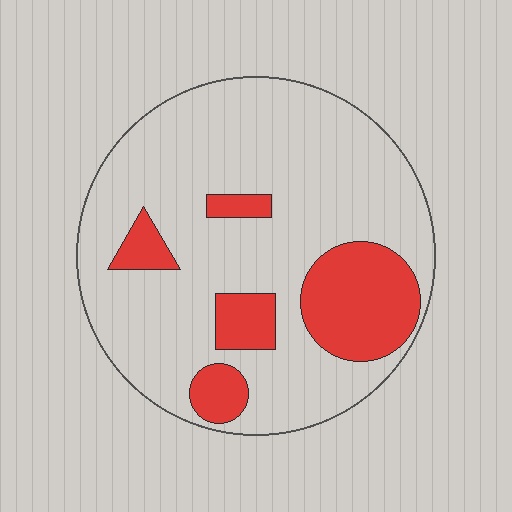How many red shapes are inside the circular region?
5.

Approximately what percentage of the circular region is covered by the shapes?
Approximately 20%.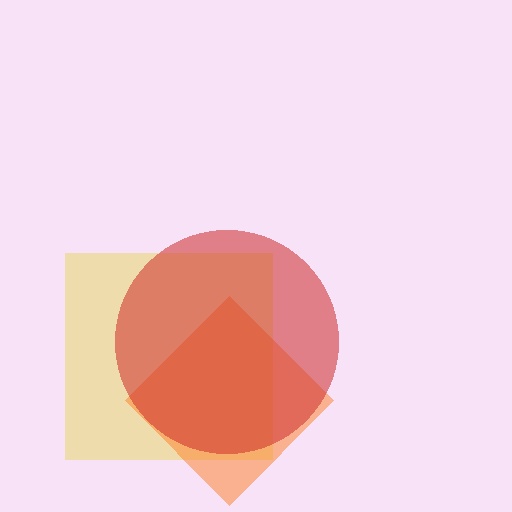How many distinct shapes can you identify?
There are 3 distinct shapes: a yellow square, an orange diamond, a red circle.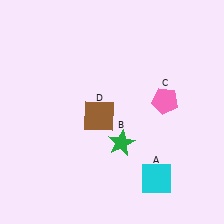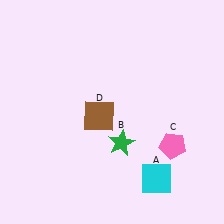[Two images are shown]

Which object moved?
The pink pentagon (C) moved down.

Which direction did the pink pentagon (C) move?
The pink pentagon (C) moved down.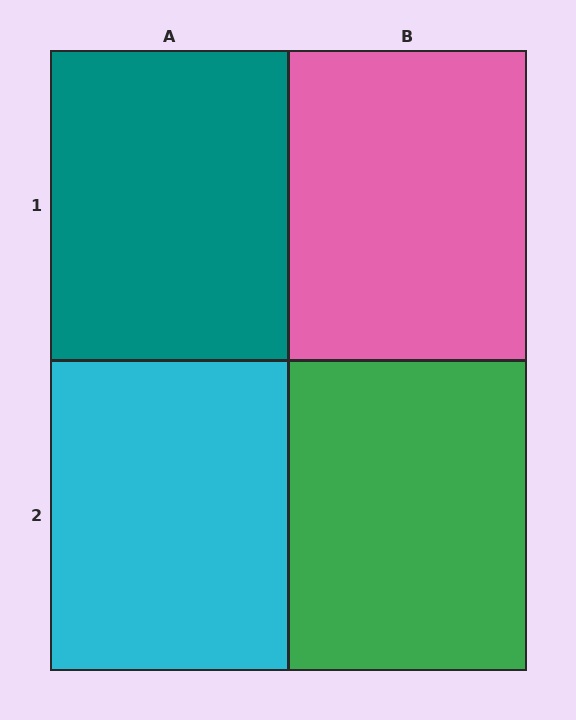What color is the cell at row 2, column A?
Cyan.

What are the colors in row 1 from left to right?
Teal, pink.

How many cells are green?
1 cell is green.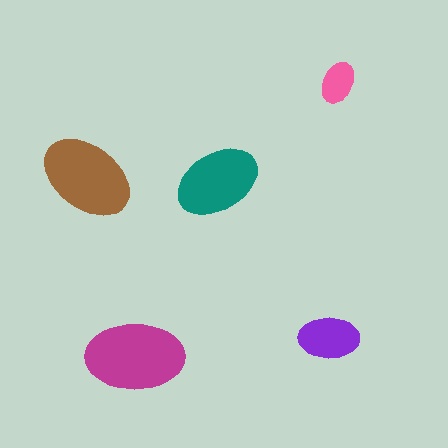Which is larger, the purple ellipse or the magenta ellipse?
The magenta one.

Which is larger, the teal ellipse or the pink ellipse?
The teal one.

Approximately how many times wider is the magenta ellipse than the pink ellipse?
About 2.5 times wider.